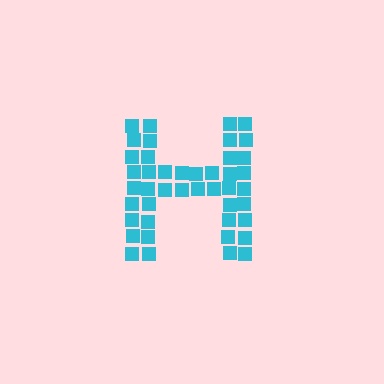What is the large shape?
The large shape is the letter H.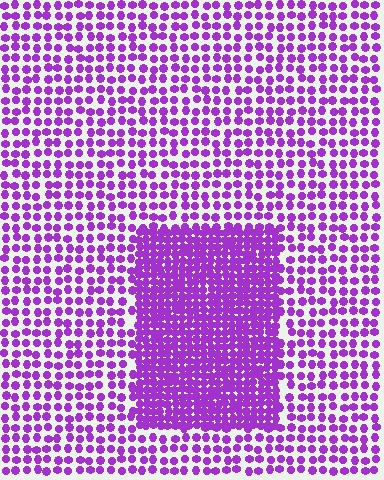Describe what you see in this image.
The image contains small purple elements arranged at two different densities. A rectangle-shaped region is visible where the elements are more densely packed than the surrounding area.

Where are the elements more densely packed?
The elements are more densely packed inside the rectangle boundary.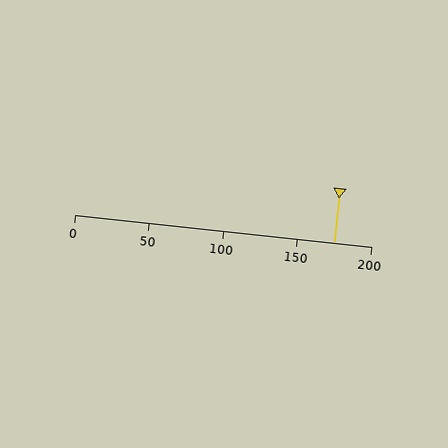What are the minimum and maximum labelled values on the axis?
The axis runs from 0 to 200.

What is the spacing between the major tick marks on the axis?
The major ticks are spaced 50 apart.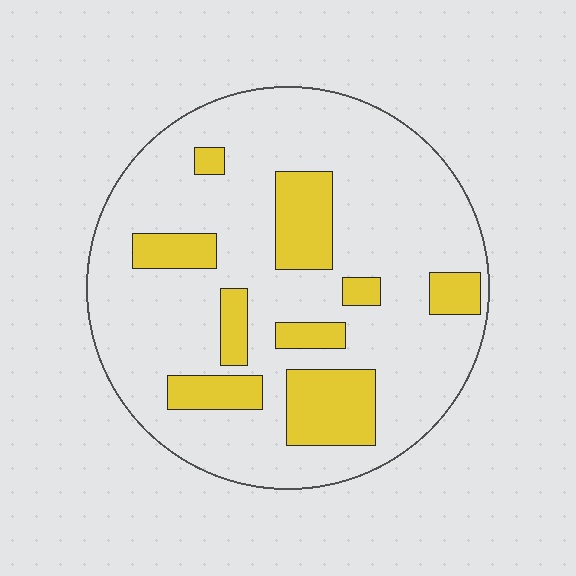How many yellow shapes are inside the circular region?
9.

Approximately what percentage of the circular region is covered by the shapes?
Approximately 20%.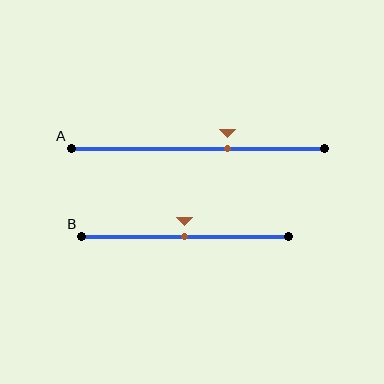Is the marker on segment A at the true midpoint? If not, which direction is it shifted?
No, the marker on segment A is shifted to the right by about 12% of the segment length.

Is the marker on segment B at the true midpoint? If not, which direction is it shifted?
Yes, the marker on segment B is at the true midpoint.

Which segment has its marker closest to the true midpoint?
Segment B has its marker closest to the true midpoint.